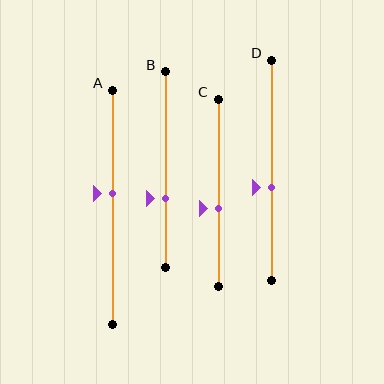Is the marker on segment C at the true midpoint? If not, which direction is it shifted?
No, the marker on segment C is shifted downward by about 9% of the segment length.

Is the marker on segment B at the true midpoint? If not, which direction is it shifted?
No, the marker on segment B is shifted downward by about 15% of the segment length.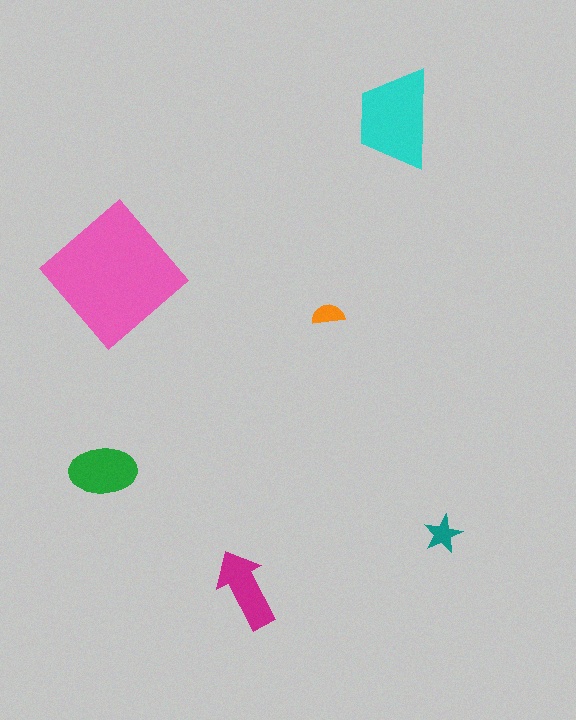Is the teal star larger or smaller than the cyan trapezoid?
Smaller.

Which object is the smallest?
The orange semicircle.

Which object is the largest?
The pink diamond.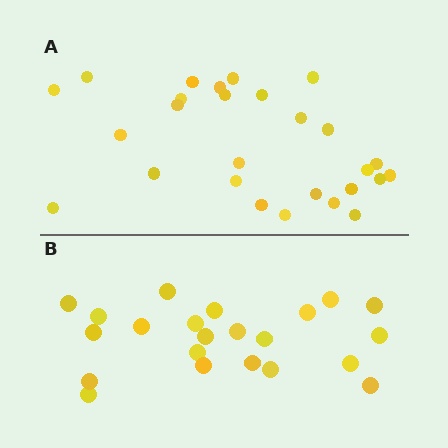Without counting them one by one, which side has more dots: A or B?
Region A (the top region) has more dots.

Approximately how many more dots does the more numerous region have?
Region A has about 5 more dots than region B.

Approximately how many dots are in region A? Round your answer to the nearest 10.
About 30 dots. (The exact count is 27, which rounds to 30.)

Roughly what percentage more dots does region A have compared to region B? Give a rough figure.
About 25% more.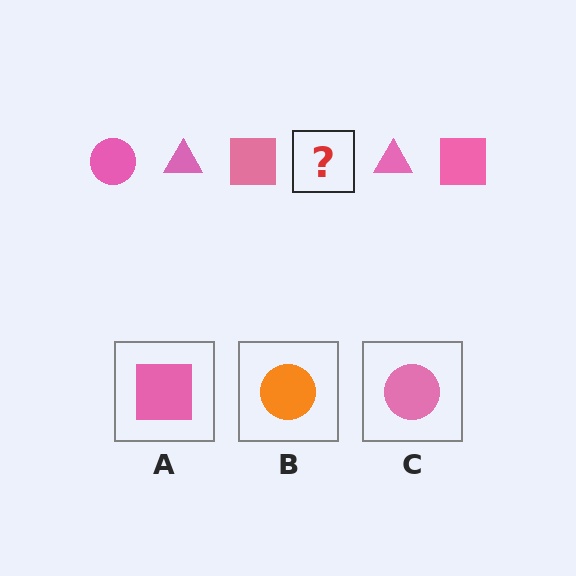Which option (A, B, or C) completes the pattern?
C.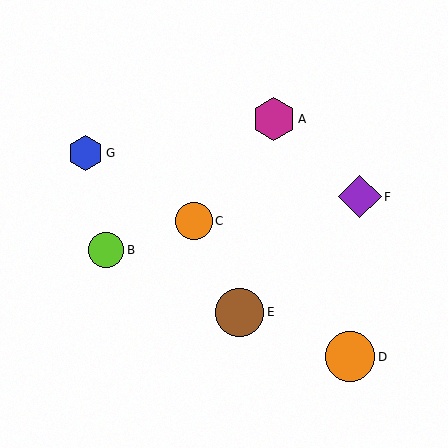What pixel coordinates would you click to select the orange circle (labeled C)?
Click at (194, 221) to select the orange circle C.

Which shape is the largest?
The orange circle (labeled D) is the largest.